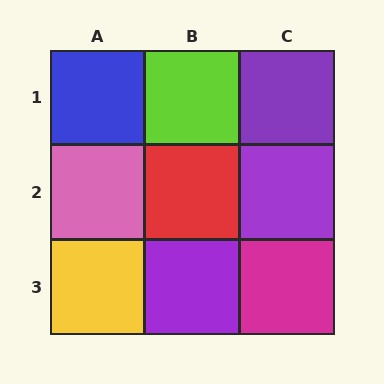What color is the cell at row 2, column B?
Red.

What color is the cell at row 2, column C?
Purple.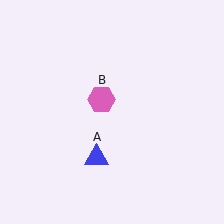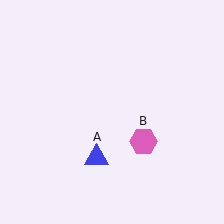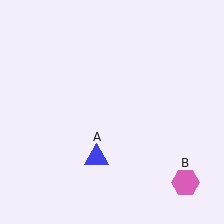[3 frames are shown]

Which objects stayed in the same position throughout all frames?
Blue triangle (object A) remained stationary.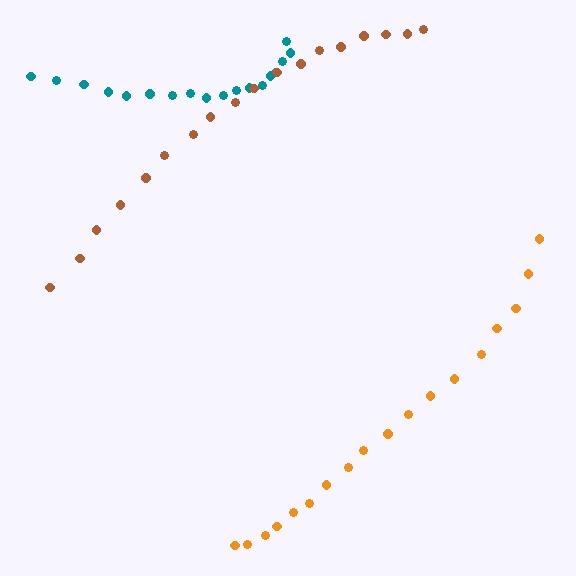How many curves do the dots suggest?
There are 3 distinct paths.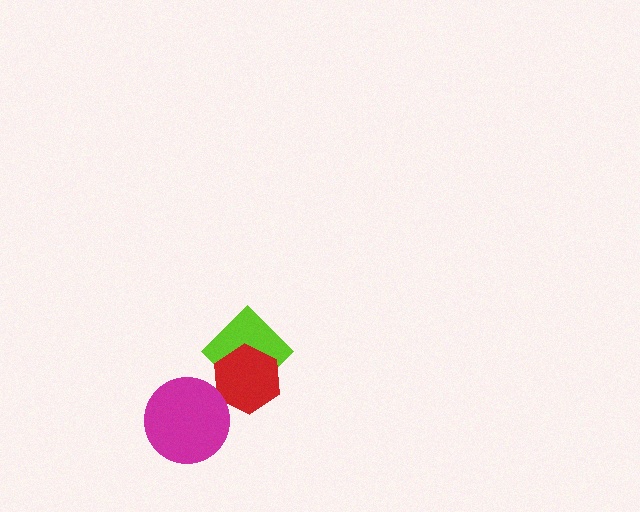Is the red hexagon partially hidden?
No, no other shape covers it.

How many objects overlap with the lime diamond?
1 object overlaps with the lime diamond.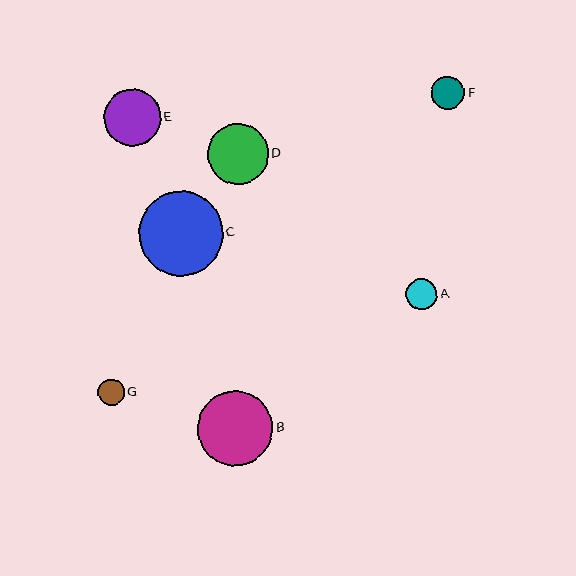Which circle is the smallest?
Circle G is the smallest with a size of approximately 26 pixels.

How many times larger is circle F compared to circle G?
Circle F is approximately 1.2 times the size of circle G.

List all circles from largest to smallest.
From largest to smallest: C, B, D, E, F, A, G.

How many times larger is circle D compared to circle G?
Circle D is approximately 2.3 times the size of circle G.